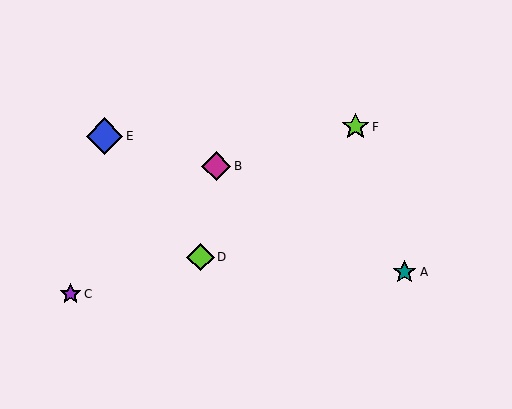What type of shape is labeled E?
Shape E is a blue diamond.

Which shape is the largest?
The blue diamond (labeled E) is the largest.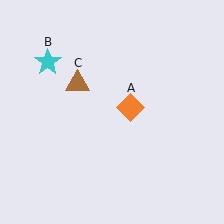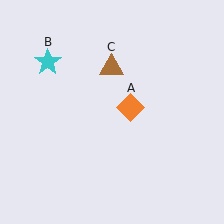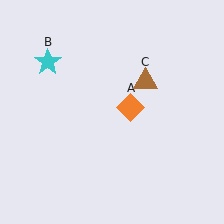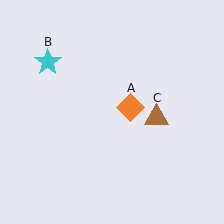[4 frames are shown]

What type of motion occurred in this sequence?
The brown triangle (object C) rotated clockwise around the center of the scene.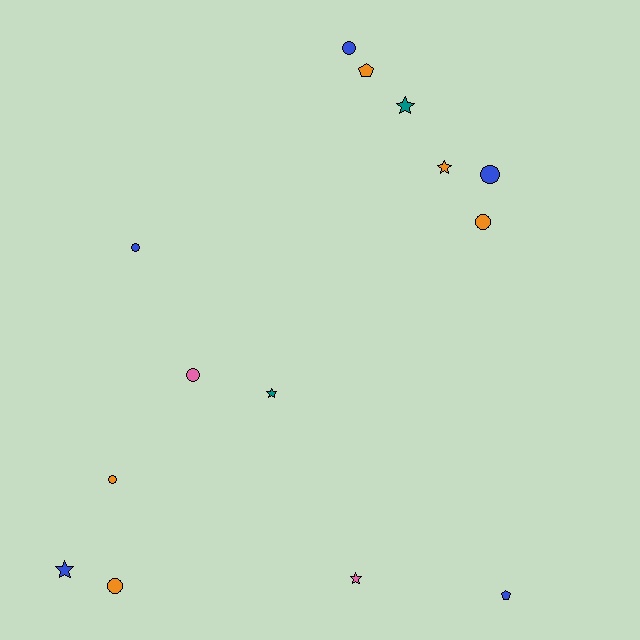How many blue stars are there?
There is 1 blue star.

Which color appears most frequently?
Orange, with 5 objects.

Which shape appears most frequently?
Circle, with 7 objects.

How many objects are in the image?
There are 14 objects.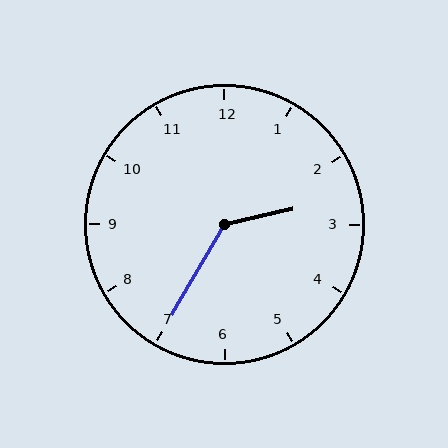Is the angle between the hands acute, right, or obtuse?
It is obtuse.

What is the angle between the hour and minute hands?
Approximately 132 degrees.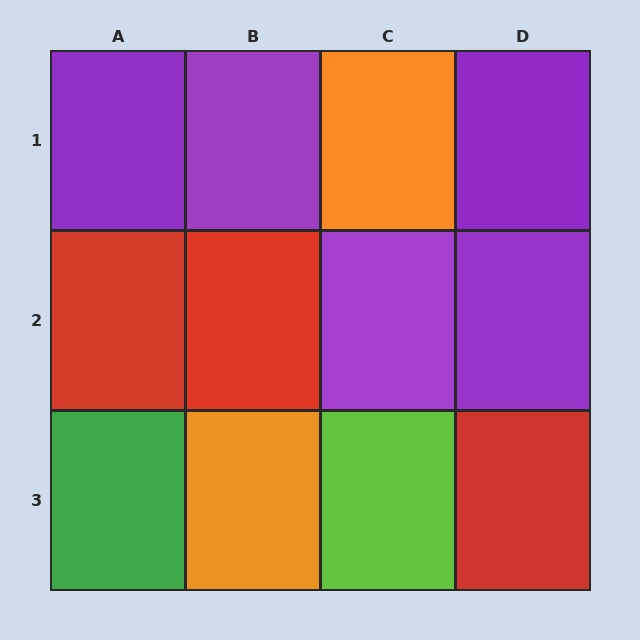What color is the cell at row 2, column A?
Red.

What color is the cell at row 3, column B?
Orange.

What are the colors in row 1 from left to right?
Purple, purple, orange, purple.